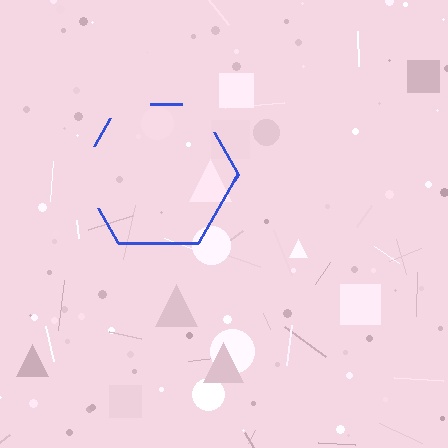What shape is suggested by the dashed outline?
The dashed outline suggests a hexagon.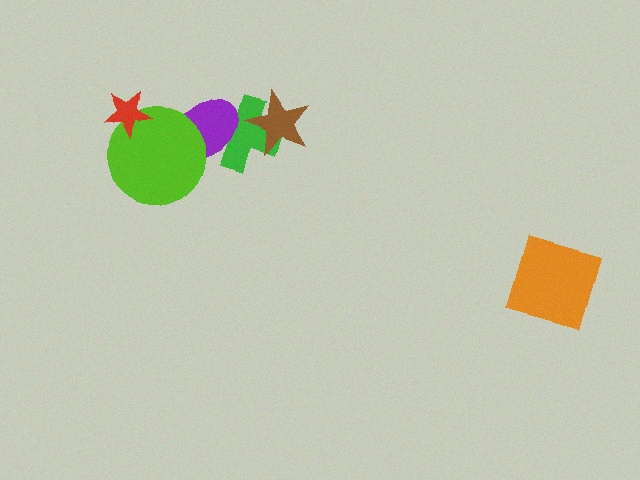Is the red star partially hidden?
No, no other shape covers it.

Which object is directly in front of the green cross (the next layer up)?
The brown star is directly in front of the green cross.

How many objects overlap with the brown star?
1 object overlaps with the brown star.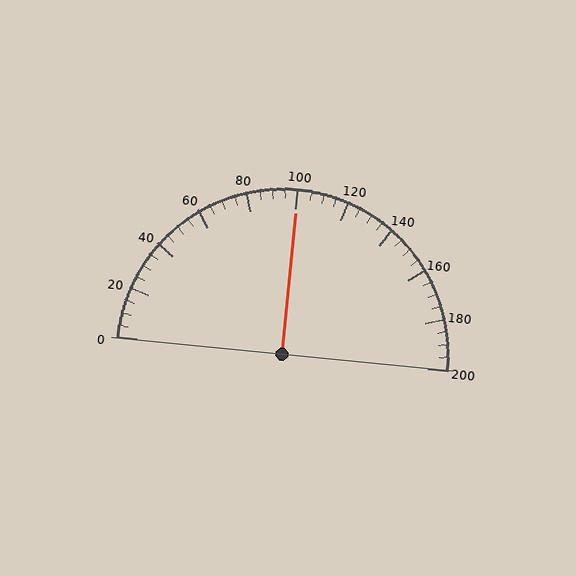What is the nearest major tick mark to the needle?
The nearest major tick mark is 100.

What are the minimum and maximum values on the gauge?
The gauge ranges from 0 to 200.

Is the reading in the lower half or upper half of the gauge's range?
The reading is in the upper half of the range (0 to 200).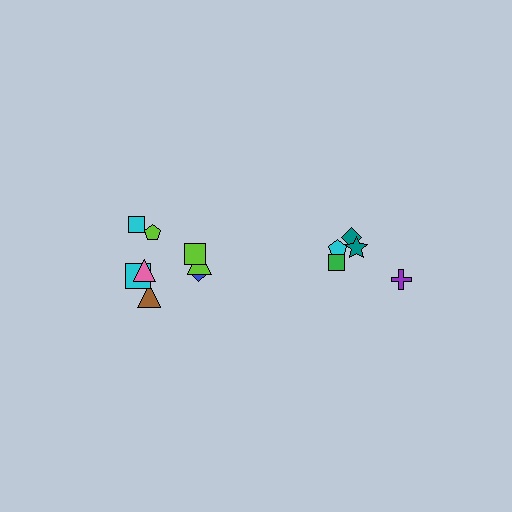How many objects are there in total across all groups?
There are 13 objects.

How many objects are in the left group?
There are 8 objects.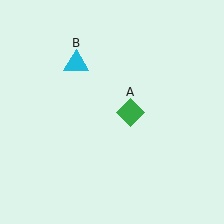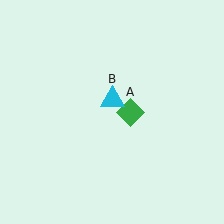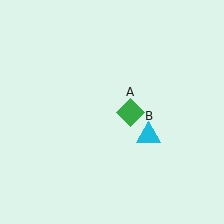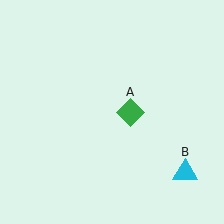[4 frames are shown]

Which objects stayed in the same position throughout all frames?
Green diamond (object A) remained stationary.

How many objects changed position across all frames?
1 object changed position: cyan triangle (object B).